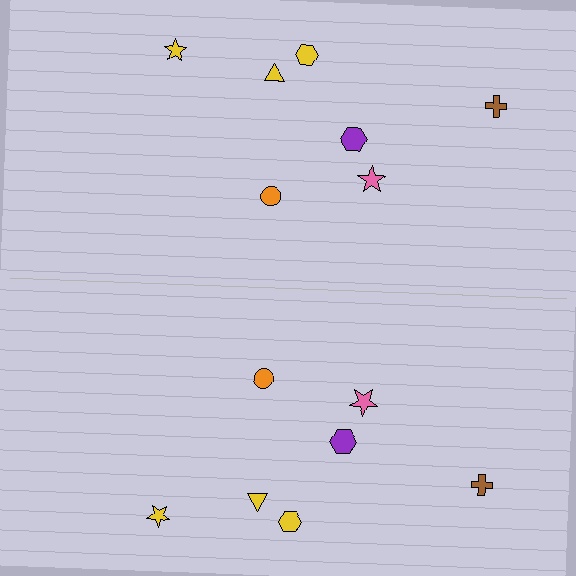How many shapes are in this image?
There are 14 shapes in this image.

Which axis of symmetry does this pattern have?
The pattern has a horizontal axis of symmetry running through the center of the image.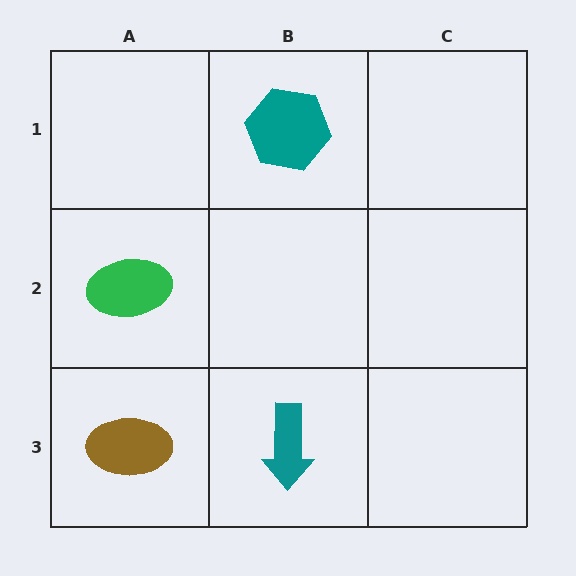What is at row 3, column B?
A teal arrow.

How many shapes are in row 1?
1 shape.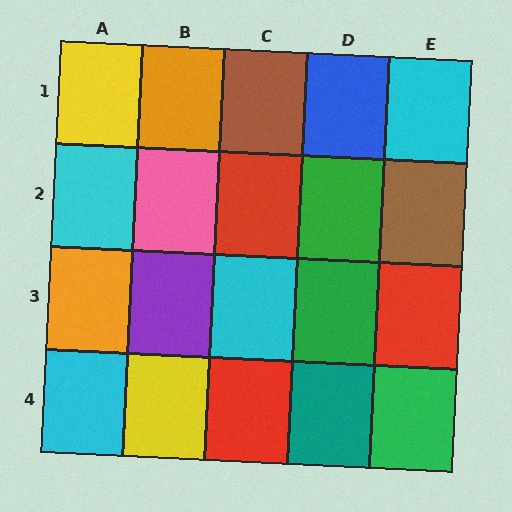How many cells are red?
3 cells are red.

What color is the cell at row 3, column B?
Purple.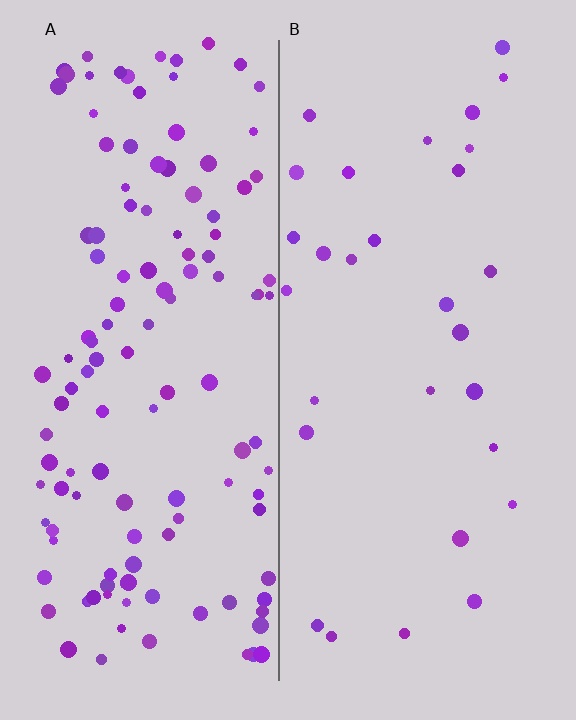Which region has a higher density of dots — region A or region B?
A (the left).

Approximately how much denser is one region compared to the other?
Approximately 4.2× — region A over region B.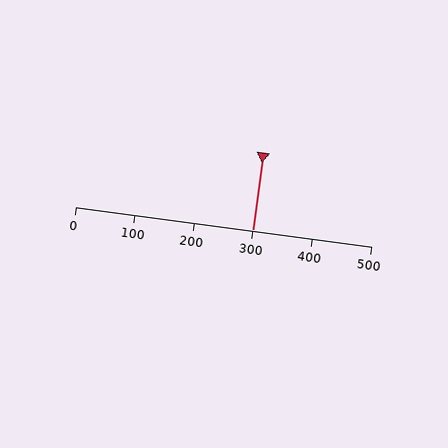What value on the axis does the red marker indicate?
The marker indicates approximately 300.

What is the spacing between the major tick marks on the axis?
The major ticks are spaced 100 apart.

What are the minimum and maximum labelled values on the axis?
The axis runs from 0 to 500.